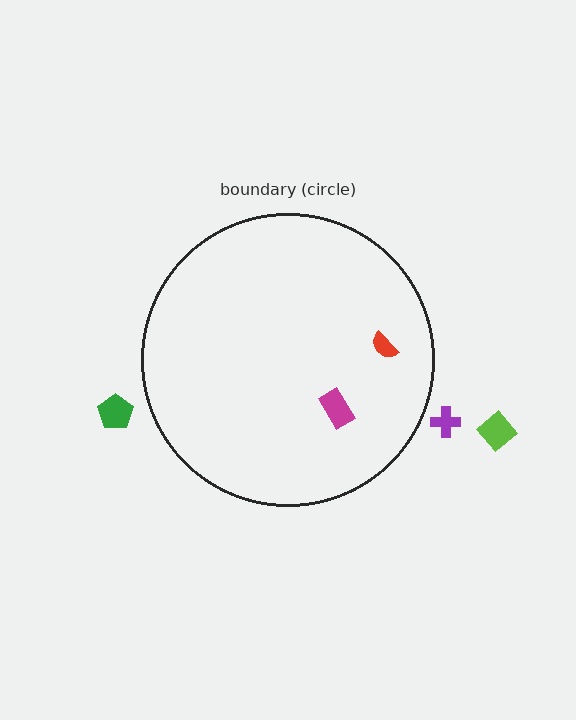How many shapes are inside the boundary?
2 inside, 3 outside.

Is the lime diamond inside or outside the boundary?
Outside.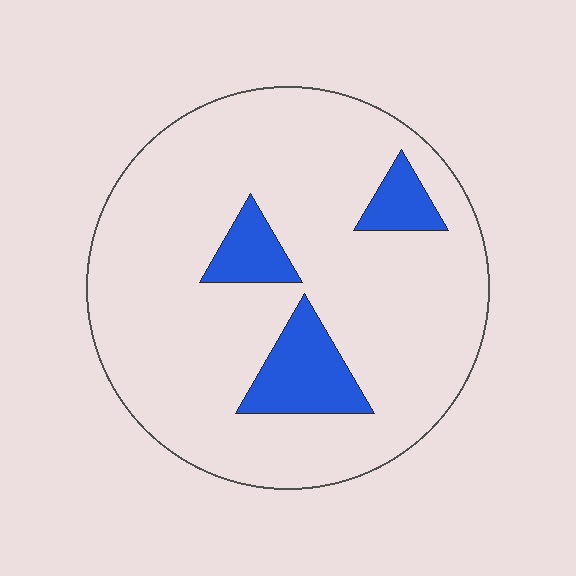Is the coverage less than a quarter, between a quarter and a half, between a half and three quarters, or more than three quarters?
Less than a quarter.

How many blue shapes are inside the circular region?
3.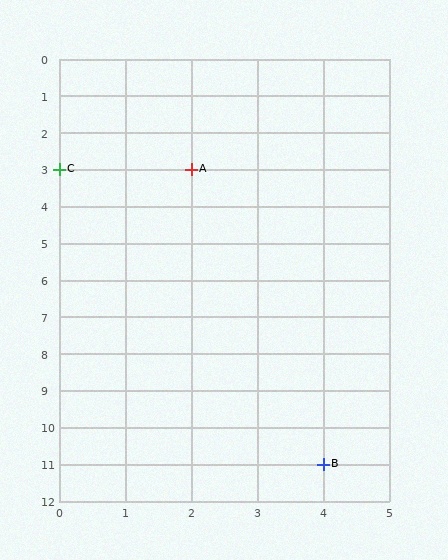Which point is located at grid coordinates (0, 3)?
Point C is at (0, 3).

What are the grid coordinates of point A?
Point A is at grid coordinates (2, 3).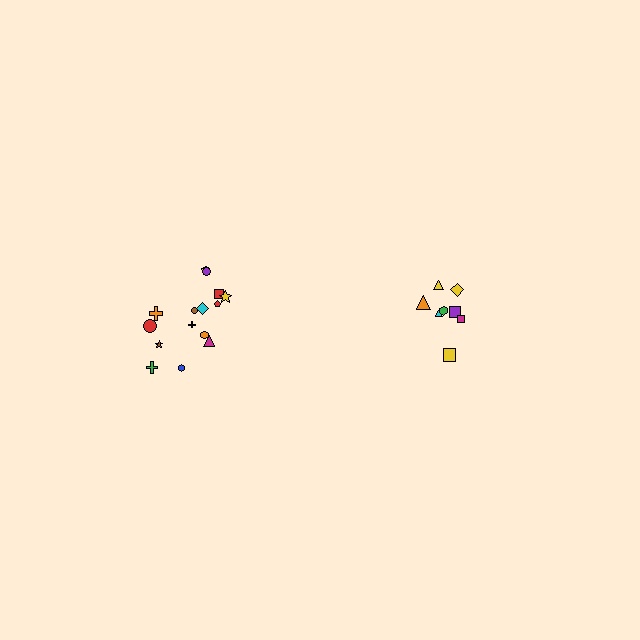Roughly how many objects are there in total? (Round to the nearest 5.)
Roughly 25 objects in total.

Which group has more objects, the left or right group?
The left group.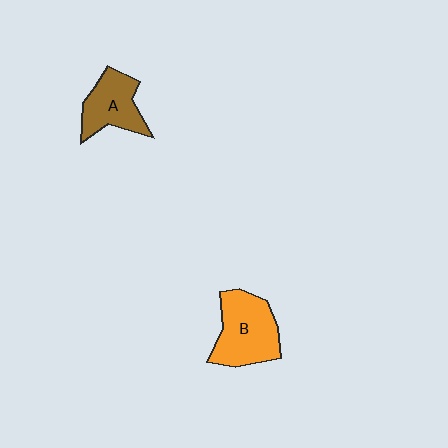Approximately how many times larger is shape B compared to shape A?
Approximately 1.3 times.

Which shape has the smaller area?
Shape A (brown).